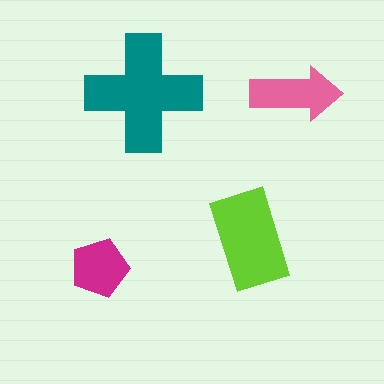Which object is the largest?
The teal cross.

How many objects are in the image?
There are 4 objects in the image.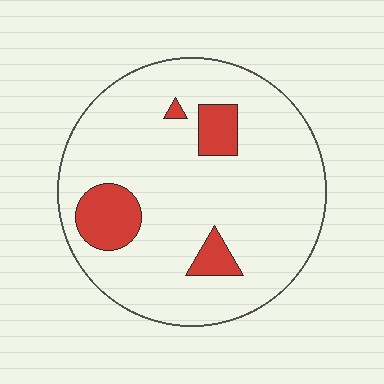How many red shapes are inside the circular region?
4.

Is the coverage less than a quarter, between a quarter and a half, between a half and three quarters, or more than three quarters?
Less than a quarter.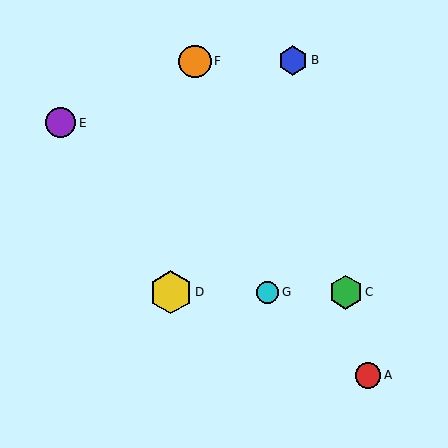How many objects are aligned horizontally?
3 objects (C, D, G) are aligned horizontally.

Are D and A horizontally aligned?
No, D is at y≈292 and A is at y≈375.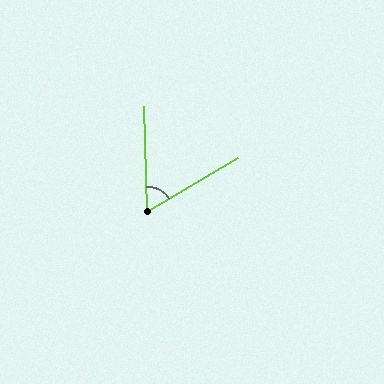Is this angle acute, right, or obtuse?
It is acute.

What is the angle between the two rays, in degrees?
Approximately 61 degrees.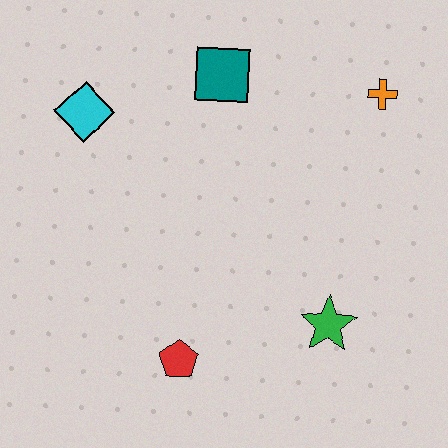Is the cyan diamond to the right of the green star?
No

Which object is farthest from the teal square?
The red pentagon is farthest from the teal square.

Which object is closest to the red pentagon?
The green star is closest to the red pentagon.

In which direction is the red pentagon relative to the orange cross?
The red pentagon is below the orange cross.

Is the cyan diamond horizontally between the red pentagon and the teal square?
No